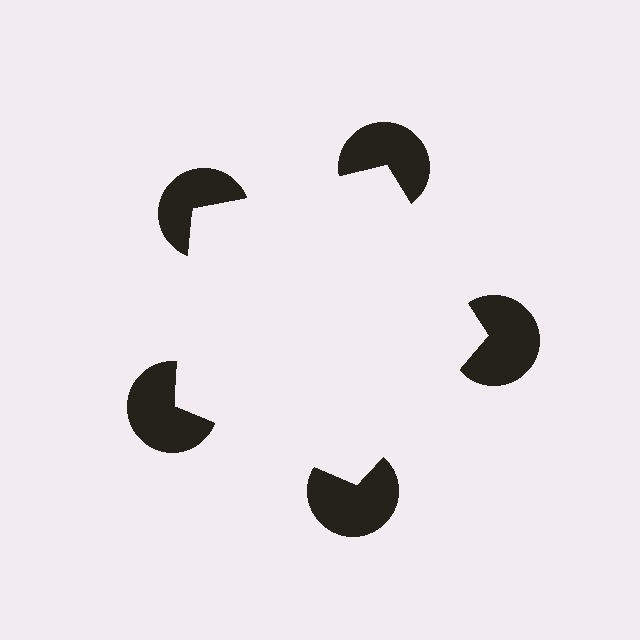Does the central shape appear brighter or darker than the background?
It typically appears slightly brighter than the background, even though no actual brightness change is drawn.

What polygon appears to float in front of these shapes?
An illusory pentagon — its edges are inferred from the aligned wedge cuts in the pac-man discs, not physically drawn.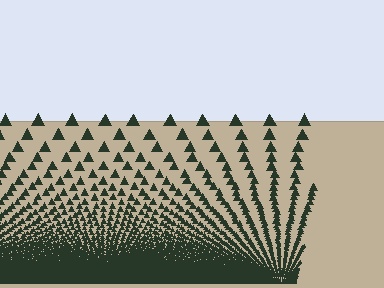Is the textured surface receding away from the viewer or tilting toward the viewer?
The surface appears to tilt toward the viewer. Texture elements get larger and sparser toward the top.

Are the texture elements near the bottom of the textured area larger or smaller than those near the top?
Smaller. The gradient is inverted — elements near the bottom are smaller and denser.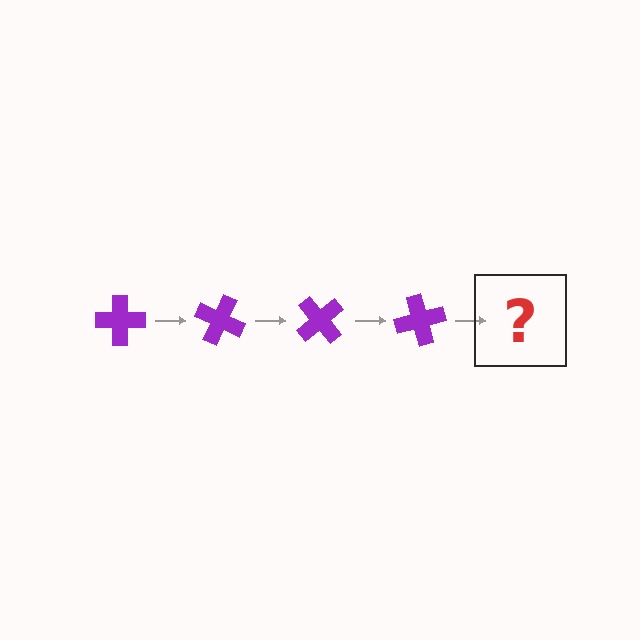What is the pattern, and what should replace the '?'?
The pattern is that the cross rotates 25 degrees each step. The '?' should be a purple cross rotated 100 degrees.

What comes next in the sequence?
The next element should be a purple cross rotated 100 degrees.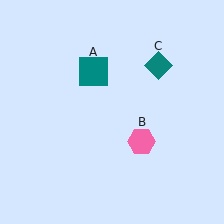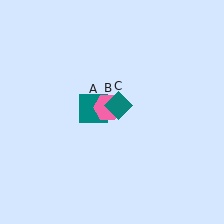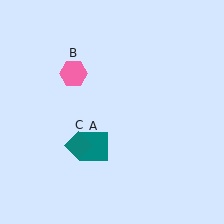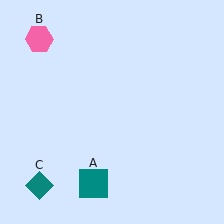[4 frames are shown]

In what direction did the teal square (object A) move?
The teal square (object A) moved down.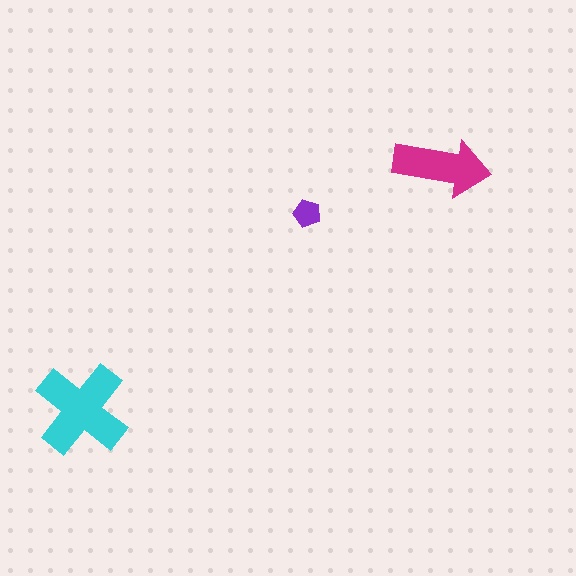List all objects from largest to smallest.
The cyan cross, the magenta arrow, the purple pentagon.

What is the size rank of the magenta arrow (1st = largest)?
2nd.